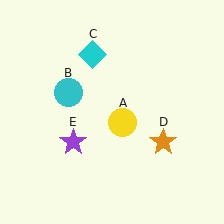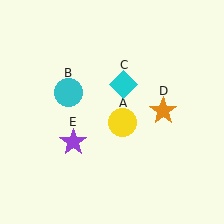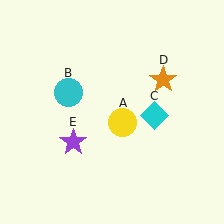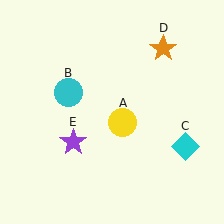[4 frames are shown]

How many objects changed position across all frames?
2 objects changed position: cyan diamond (object C), orange star (object D).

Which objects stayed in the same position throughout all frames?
Yellow circle (object A) and cyan circle (object B) and purple star (object E) remained stationary.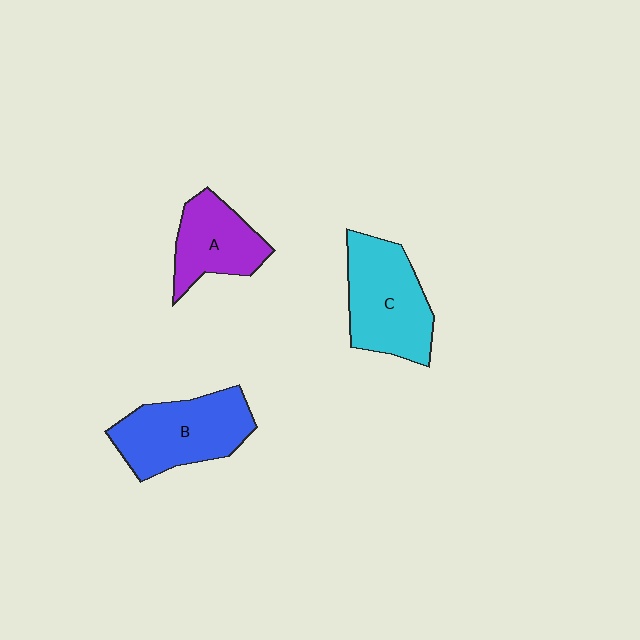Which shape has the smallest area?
Shape A (purple).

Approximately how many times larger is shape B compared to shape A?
Approximately 1.4 times.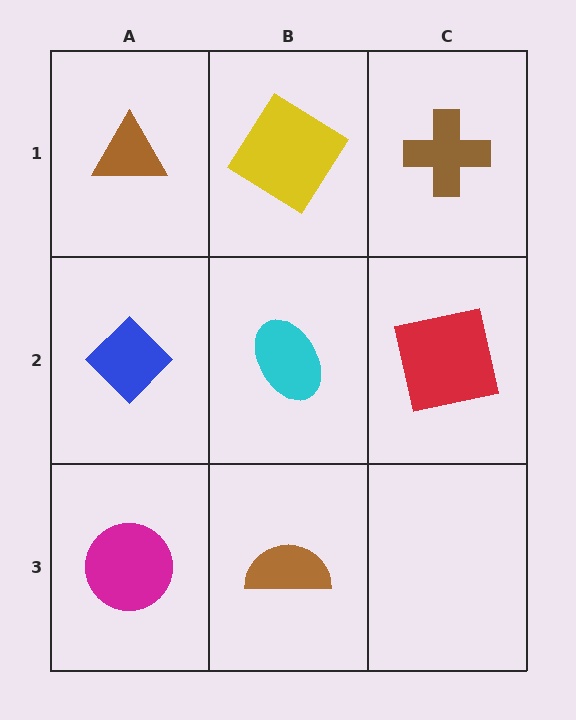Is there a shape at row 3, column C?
No, that cell is empty.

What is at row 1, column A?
A brown triangle.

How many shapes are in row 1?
3 shapes.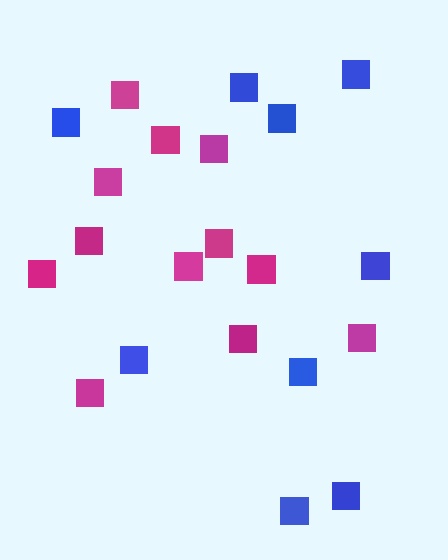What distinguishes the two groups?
There are 2 groups: one group of blue squares (9) and one group of magenta squares (12).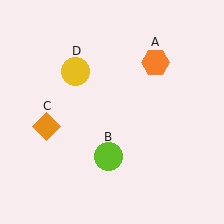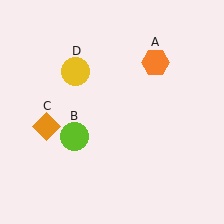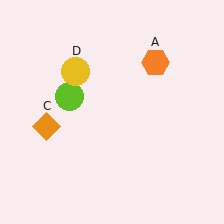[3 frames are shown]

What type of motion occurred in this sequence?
The lime circle (object B) rotated clockwise around the center of the scene.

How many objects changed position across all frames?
1 object changed position: lime circle (object B).